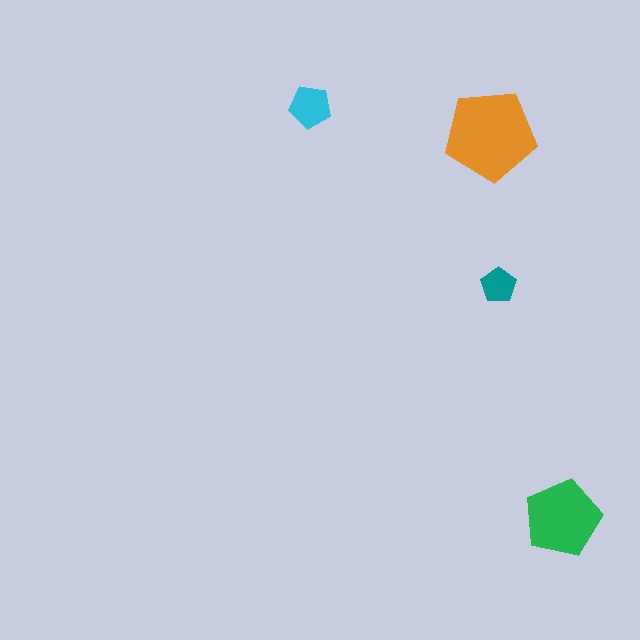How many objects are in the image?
There are 4 objects in the image.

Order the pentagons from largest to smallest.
the orange one, the green one, the cyan one, the teal one.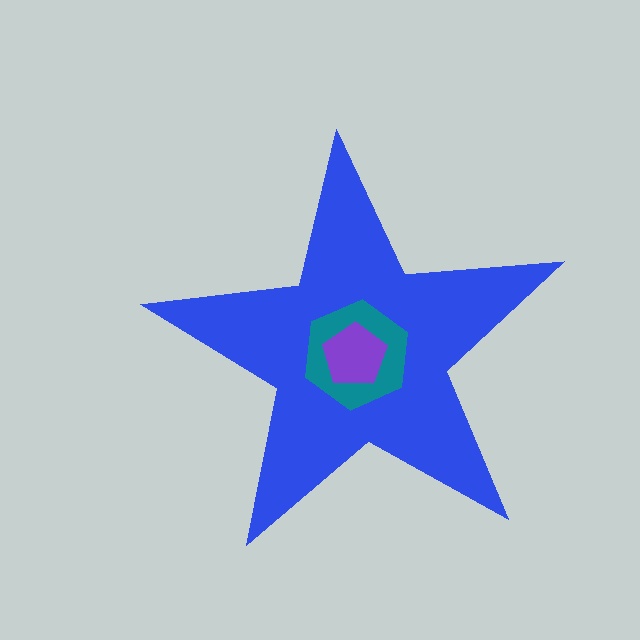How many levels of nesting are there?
3.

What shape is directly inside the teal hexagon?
The purple pentagon.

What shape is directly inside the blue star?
The teal hexagon.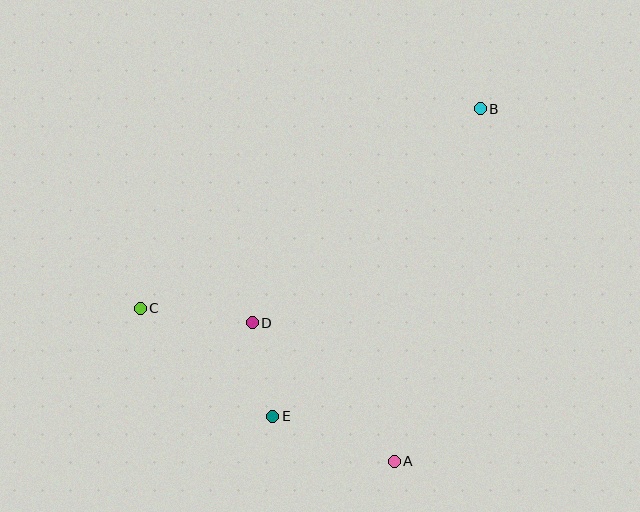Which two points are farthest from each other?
Points B and C are farthest from each other.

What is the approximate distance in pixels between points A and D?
The distance between A and D is approximately 198 pixels.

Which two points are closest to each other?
Points D and E are closest to each other.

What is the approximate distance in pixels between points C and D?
The distance between C and D is approximately 113 pixels.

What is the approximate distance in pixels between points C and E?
The distance between C and E is approximately 171 pixels.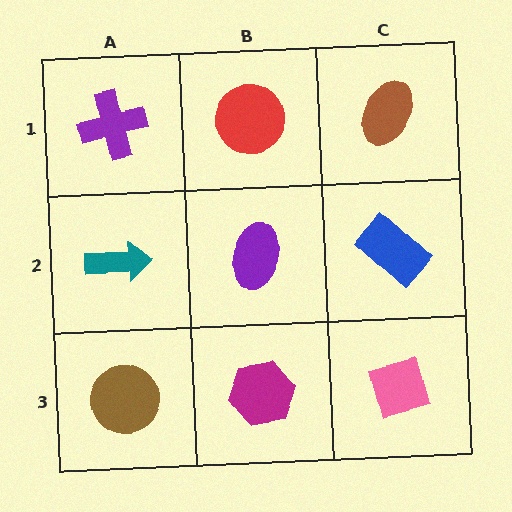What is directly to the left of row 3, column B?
A brown circle.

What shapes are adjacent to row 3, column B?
A purple ellipse (row 2, column B), a brown circle (row 3, column A), a pink diamond (row 3, column C).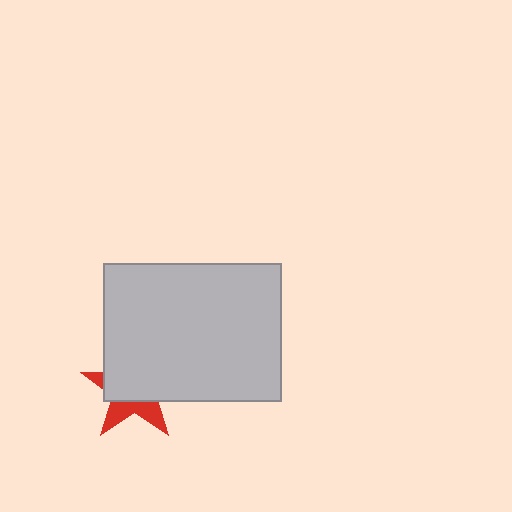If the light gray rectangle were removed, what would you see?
You would see the complete red star.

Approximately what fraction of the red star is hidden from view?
Roughly 63% of the red star is hidden behind the light gray rectangle.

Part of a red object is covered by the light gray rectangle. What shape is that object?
It is a star.